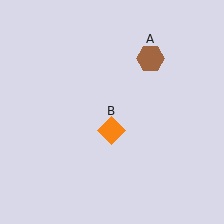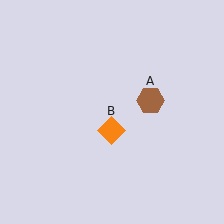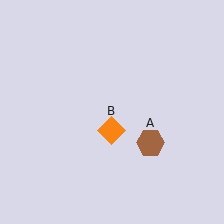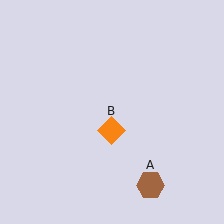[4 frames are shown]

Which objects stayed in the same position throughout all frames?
Orange diamond (object B) remained stationary.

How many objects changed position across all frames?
1 object changed position: brown hexagon (object A).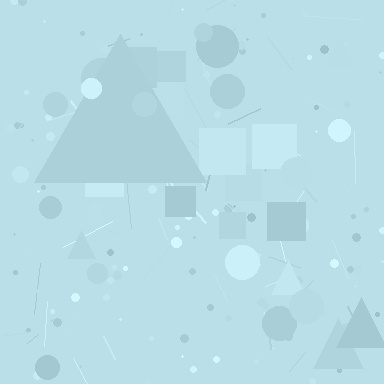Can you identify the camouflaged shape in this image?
The camouflaged shape is a triangle.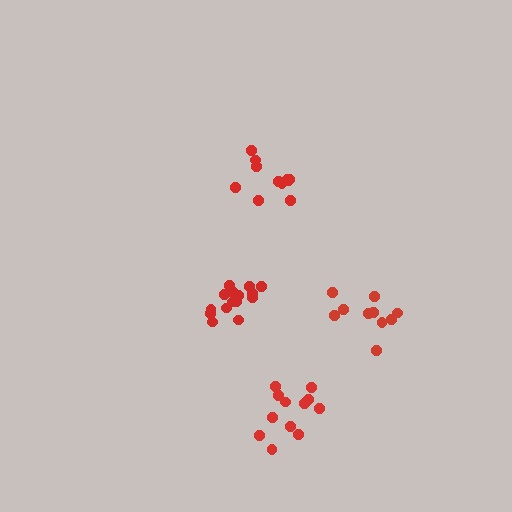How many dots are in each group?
Group 1: 10 dots, Group 2: 12 dots, Group 3: 15 dots, Group 4: 12 dots (49 total).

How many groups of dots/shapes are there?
There are 4 groups.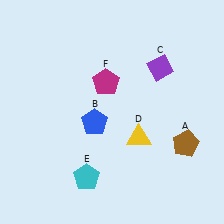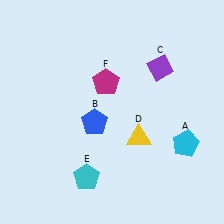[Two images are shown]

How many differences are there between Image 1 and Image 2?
There is 1 difference between the two images.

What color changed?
The pentagon (A) changed from brown in Image 1 to cyan in Image 2.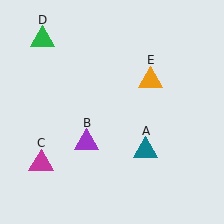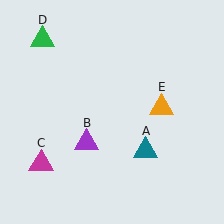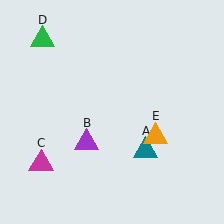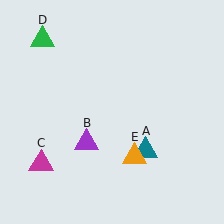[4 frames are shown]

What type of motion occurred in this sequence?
The orange triangle (object E) rotated clockwise around the center of the scene.